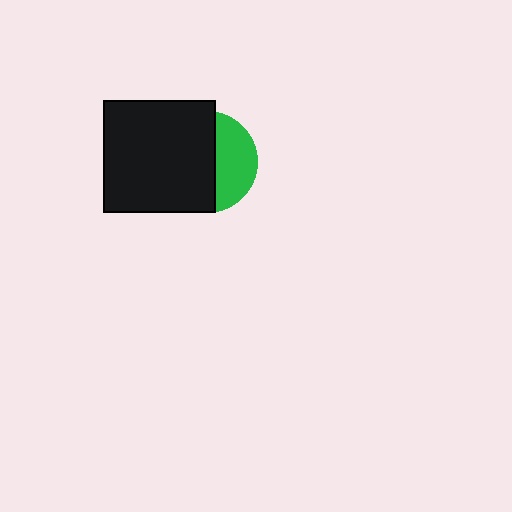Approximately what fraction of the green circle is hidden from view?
Roughly 61% of the green circle is hidden behind the black square.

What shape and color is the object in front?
The object in front is a black square.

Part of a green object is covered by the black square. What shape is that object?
It is a circle.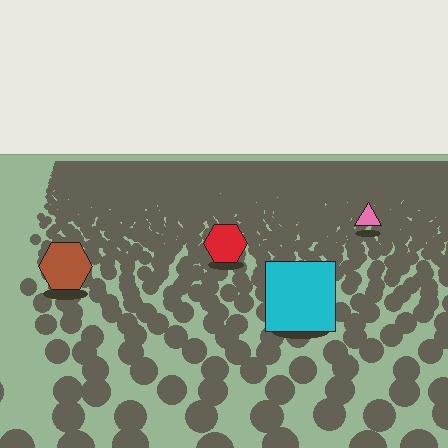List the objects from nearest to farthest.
From nearest to farthest: the cyan square, the brown hexagon, the red hexagon, the pink triangle.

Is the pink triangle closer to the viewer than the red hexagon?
No. The red hexagon is closer — you can tell from the texture gradient: the ground texture is coarser near it.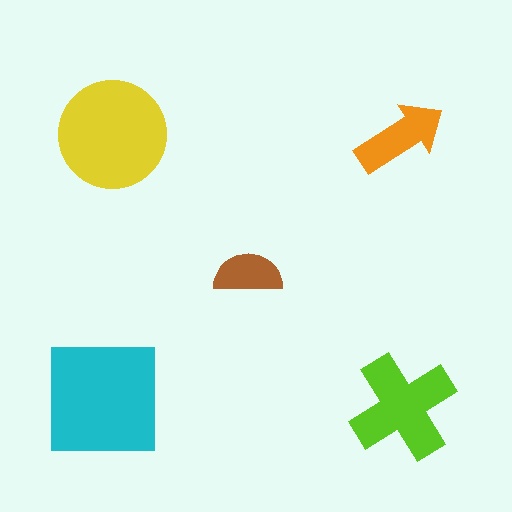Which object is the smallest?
The brown semicircle.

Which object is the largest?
The cyan square.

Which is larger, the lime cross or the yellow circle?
The yellow circle.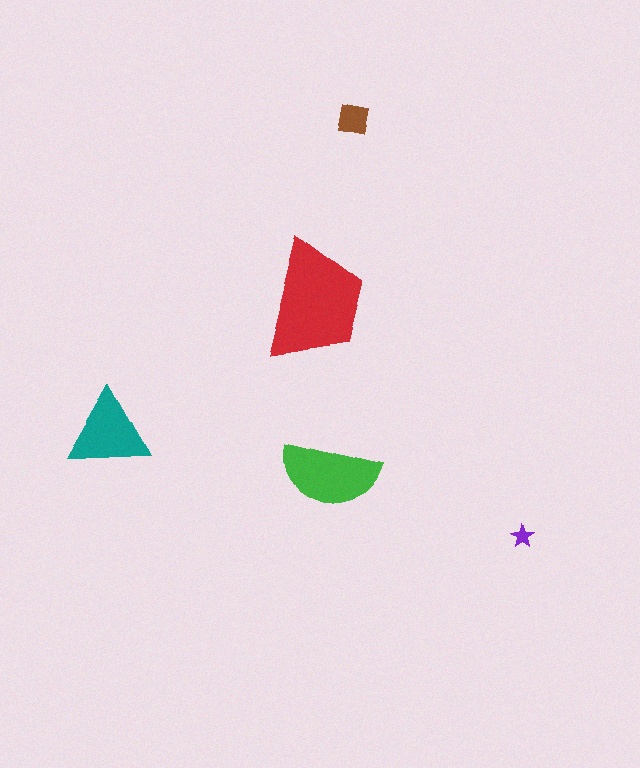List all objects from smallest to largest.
The purple star, the brown square, the teal triangle, the green semicircle, the red trapezoid.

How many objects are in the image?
There are 5 objects in the image.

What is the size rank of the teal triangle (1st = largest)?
3rd.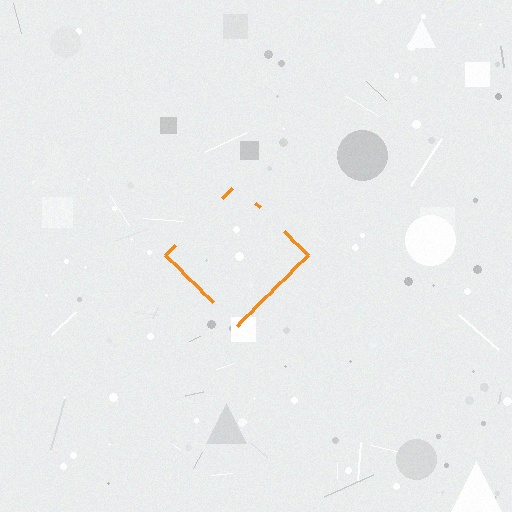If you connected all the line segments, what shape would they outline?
They would outline a diamond.